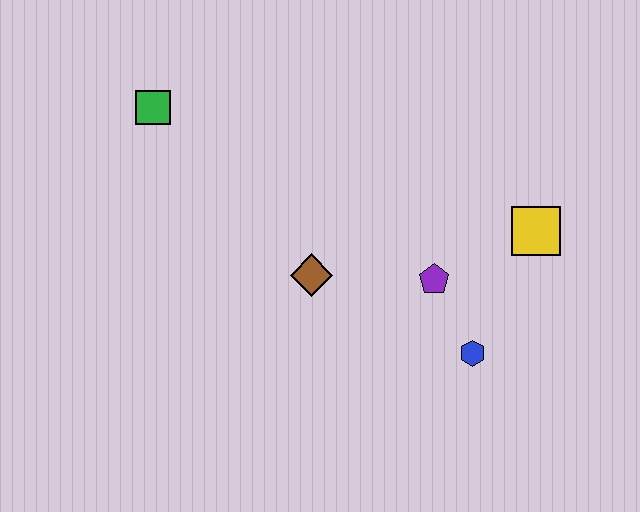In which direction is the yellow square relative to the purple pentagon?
The yellow square is to the right of the purple pentagon.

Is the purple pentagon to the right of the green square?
Yes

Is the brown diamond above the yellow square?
No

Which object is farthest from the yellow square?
The green square is farthest from the yellow square.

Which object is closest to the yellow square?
The purple pentagon is closest to the yellow square.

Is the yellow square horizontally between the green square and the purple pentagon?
No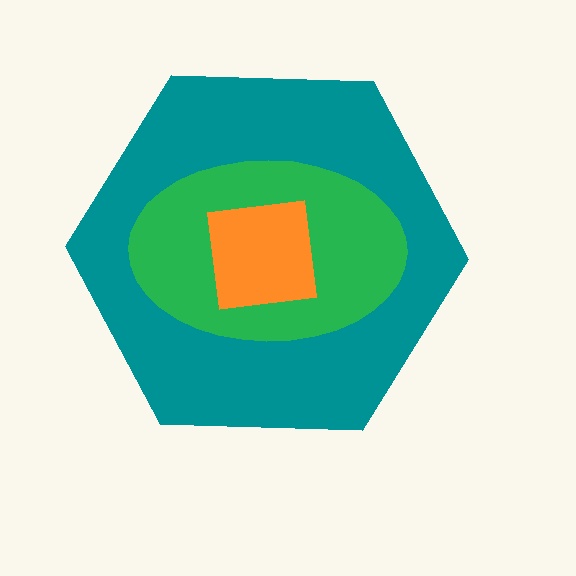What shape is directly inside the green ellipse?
The orange square.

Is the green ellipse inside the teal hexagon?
Yes.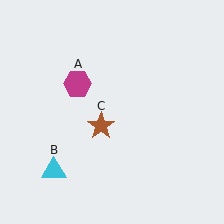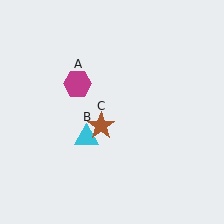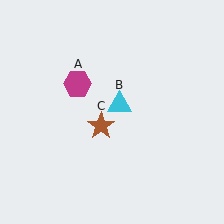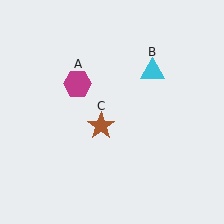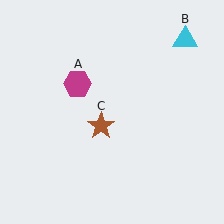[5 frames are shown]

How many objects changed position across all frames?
1 object changed position: cyan triangle (object B).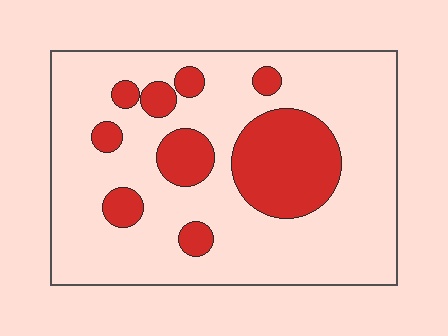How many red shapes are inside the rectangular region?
9.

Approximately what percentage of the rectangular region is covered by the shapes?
Approximately 25%.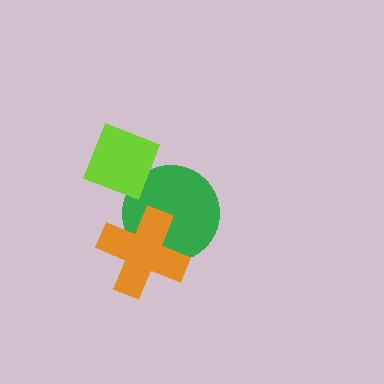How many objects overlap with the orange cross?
1 object overlaps with the orange cross.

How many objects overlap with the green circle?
2 objects overlap with the green circle.